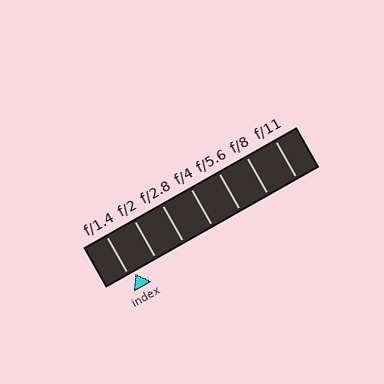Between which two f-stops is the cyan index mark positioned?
The index mark is between f/1.4 and f/2.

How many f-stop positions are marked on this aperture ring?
There are 7 f-stop positions marked.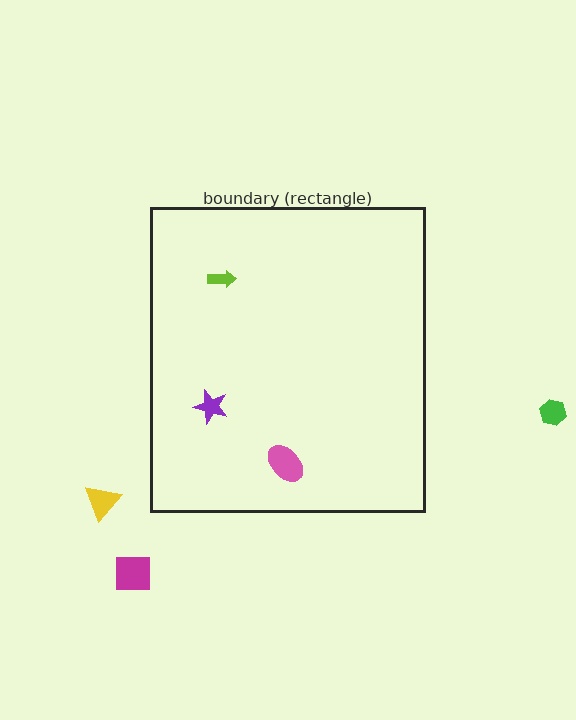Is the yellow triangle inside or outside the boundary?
Outside.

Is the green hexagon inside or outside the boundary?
Outside.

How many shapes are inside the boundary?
3 inside, 3 outside.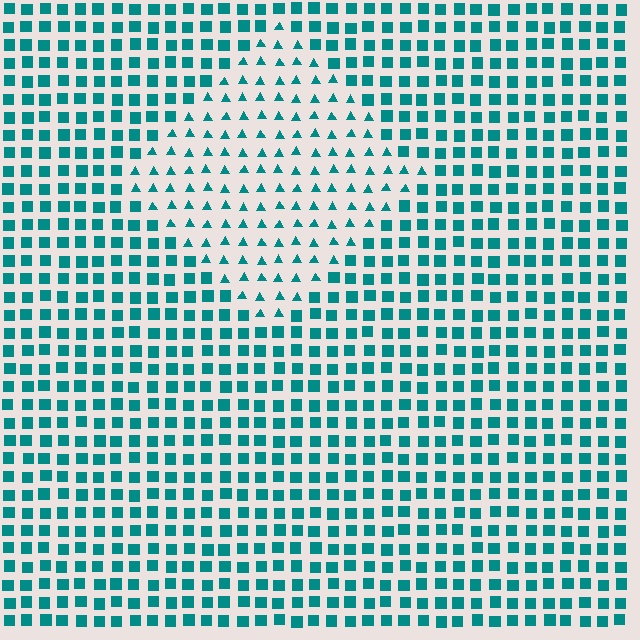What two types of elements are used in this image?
The image uses triangles inside the diamond region and squares outside it.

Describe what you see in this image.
The image is filled with small teal elements arranged in a uniform grid. A diamond-shaped region contains triangles, while the surrounding area contains squares. The boundary is defined purely by the change in element shape.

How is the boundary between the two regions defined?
The boundary is defined by a change in element shape: triangles inside vs. squares outside. All elements share the same color and spacing.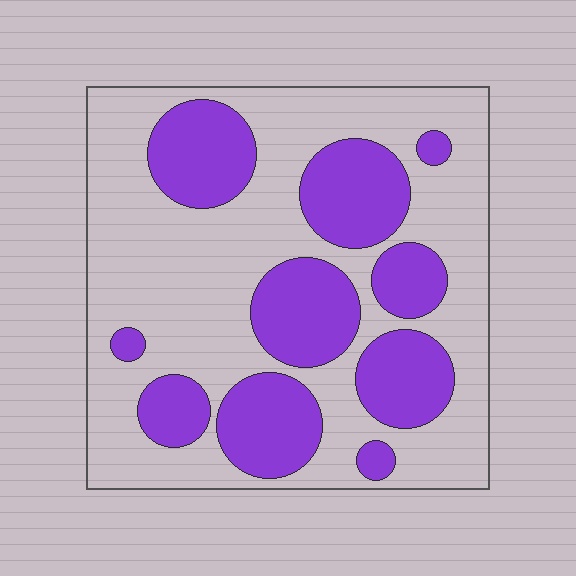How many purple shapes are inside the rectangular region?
10.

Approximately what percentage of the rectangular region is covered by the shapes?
Approximately 35%.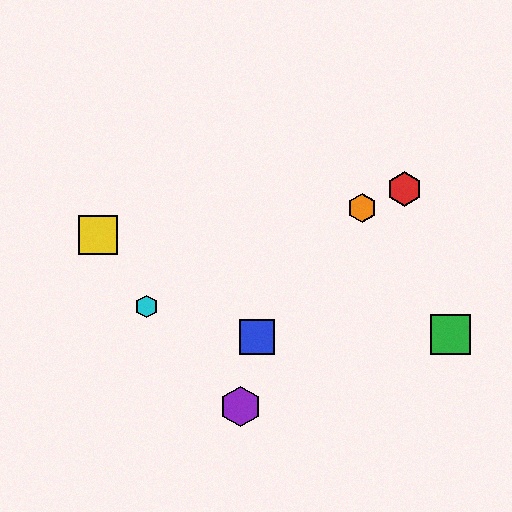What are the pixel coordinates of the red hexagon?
The red hexagon is at (404, 189).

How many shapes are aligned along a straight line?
3 shapes (the red hexagon, the orange hexagon, the cyan hexagon) are aligned along a straight line.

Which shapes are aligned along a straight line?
The red hexagon, the orange hexagon, the cyan hexagon are aligned along a straight line.